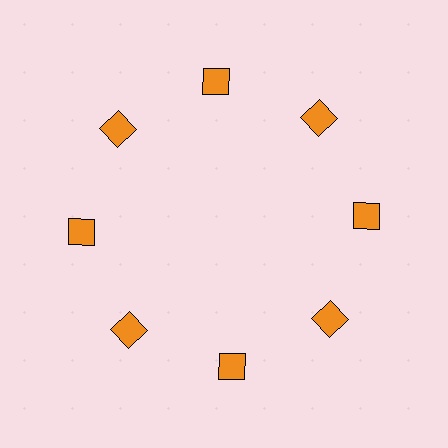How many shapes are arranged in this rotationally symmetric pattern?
There are 8 shapes, arranged in 8 groups of 1.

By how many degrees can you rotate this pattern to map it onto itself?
The pattern maps onto itself every 45 degrees of rotation.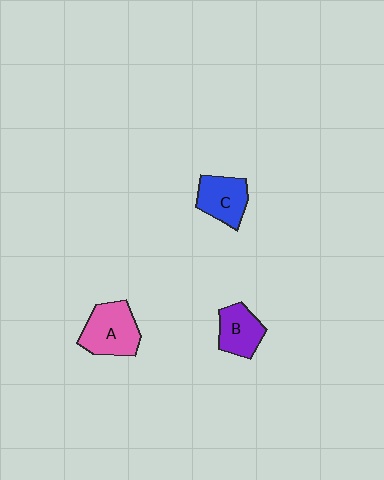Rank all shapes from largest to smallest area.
From largest to smallest: A (pink), C (blue), B (purple).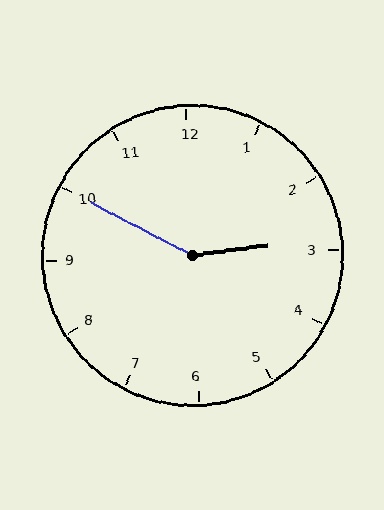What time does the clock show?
2:50.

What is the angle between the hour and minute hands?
Approximately 145 degrees.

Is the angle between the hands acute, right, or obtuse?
It is obtuse.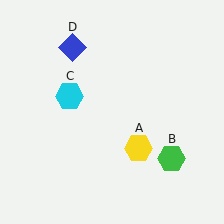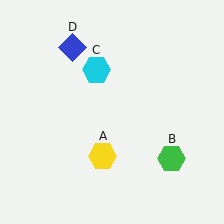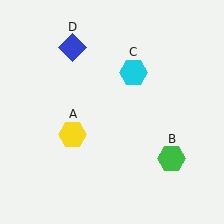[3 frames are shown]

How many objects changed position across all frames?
2 objects changed position: yellow hexagon (object A), cyan hexagon (object C).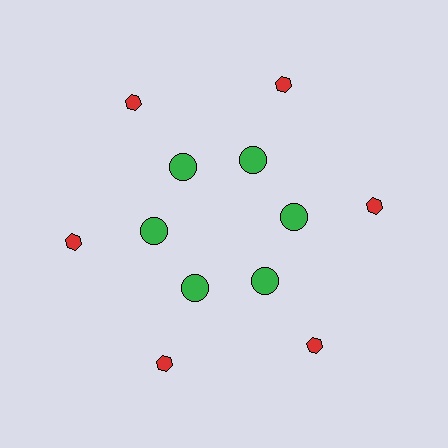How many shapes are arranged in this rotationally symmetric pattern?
There are 12 shapes, arranged in 6 groups of 2.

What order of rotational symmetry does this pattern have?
This pattern has 6-fold rotational symmetry.